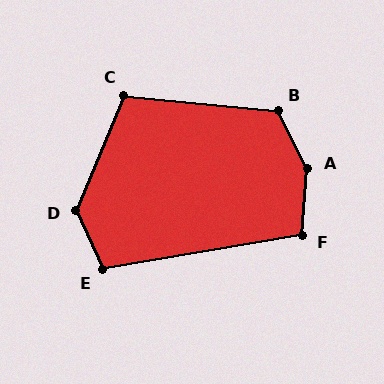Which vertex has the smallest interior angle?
F, at approximately 105 degrees.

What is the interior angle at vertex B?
Approximately 123 degrees (obtuse).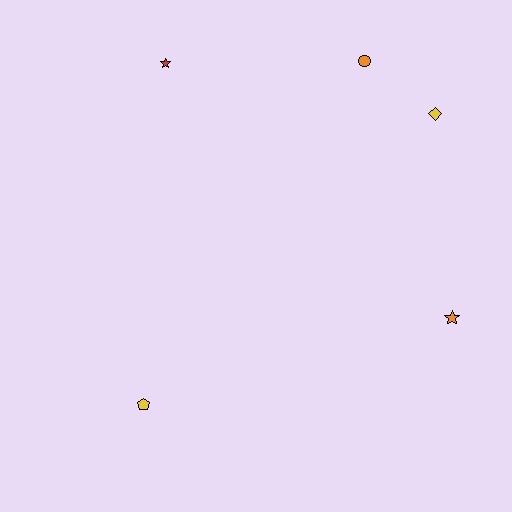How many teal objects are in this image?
There are no teal objects.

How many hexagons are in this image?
There are no hexagons.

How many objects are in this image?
There are 5 objects.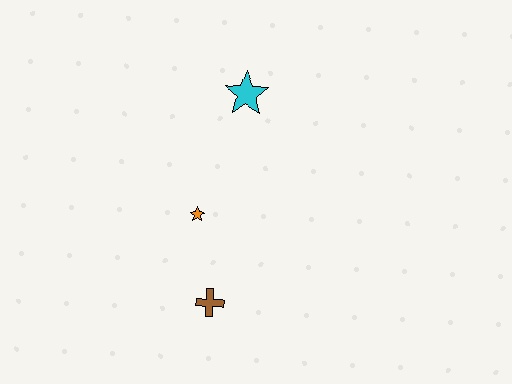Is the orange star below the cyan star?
Yes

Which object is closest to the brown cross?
The orange star is closest to the brown cross.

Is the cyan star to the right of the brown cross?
Yes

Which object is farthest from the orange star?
The cyan star is farthest from the orange star.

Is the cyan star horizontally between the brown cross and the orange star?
No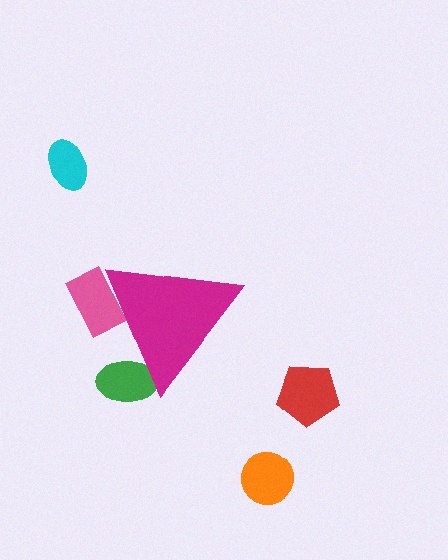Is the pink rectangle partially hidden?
Yes, the pink rectangle is partially hidden behind the magenta triangle.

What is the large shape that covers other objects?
A magenta triangle.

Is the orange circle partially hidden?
No, the orange circle is fully visible.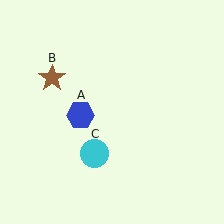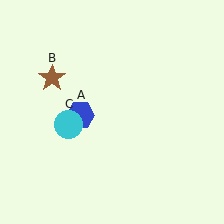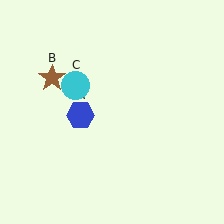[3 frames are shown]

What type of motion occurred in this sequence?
The cyan circle (object C) rotated clockwise around the center of the scene.